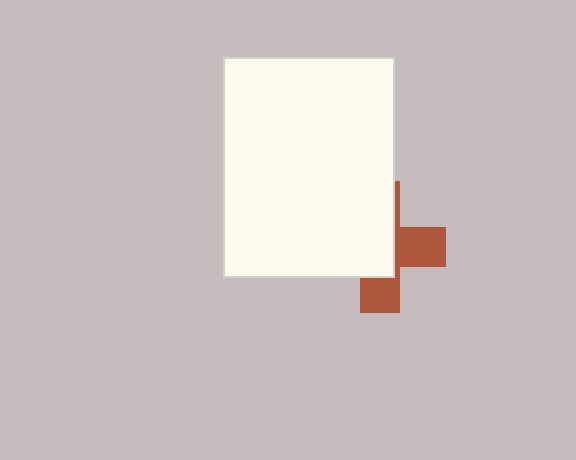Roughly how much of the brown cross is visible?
A small part of it is visible (roughly 41%).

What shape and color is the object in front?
The object in front is a white rectangle.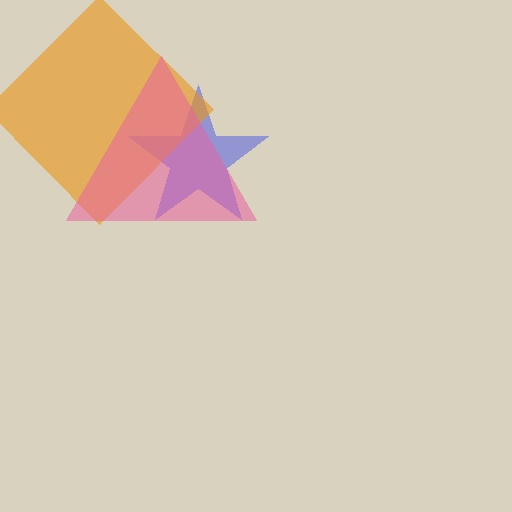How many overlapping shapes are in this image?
There are 3 overlapping shapes in the image.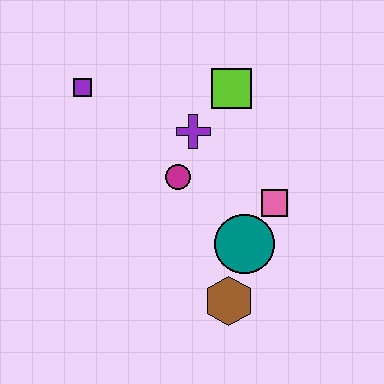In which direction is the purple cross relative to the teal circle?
The purple cross is above the teal circle.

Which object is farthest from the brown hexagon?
The purple square is farthest from the brown hexagon.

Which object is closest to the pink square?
The teal circle is closest to the pink square.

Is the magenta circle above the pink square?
Yes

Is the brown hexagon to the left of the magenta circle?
No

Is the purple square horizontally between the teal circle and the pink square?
No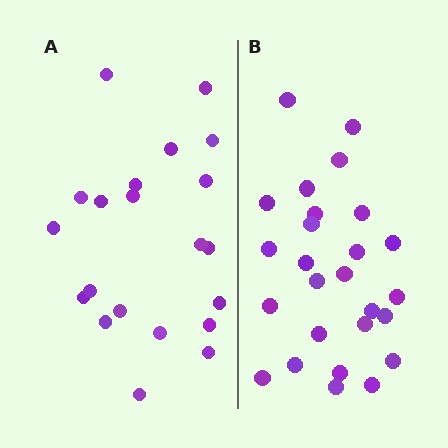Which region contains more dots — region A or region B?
Region B (the right region) has more dots.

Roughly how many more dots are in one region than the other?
Region B has about 5 more dots than region A.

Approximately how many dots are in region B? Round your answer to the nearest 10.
About 30 dots. (The exact count is 26, which rounds to 30.)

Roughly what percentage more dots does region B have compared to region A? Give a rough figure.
About 25% more.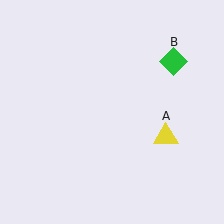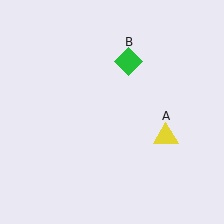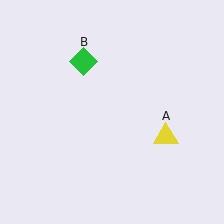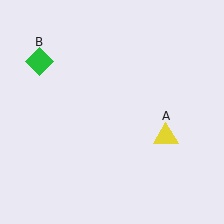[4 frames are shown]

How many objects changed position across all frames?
1 object changed position: green diamond (object B).